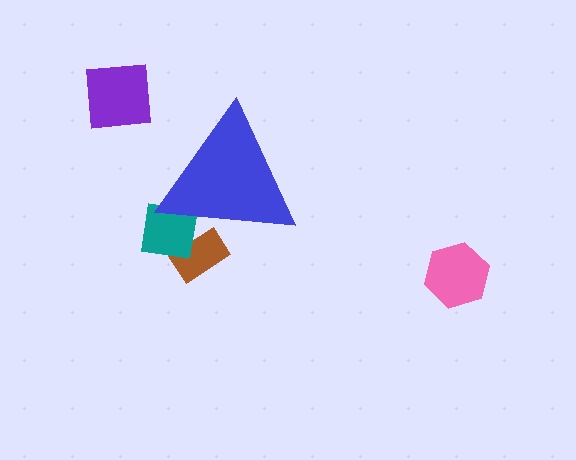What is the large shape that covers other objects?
A blue triangle.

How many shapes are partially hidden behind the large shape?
2 shapes are partially hidden.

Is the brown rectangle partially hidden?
Yes, the brown rectangle is partially hidden behind the blue triangle.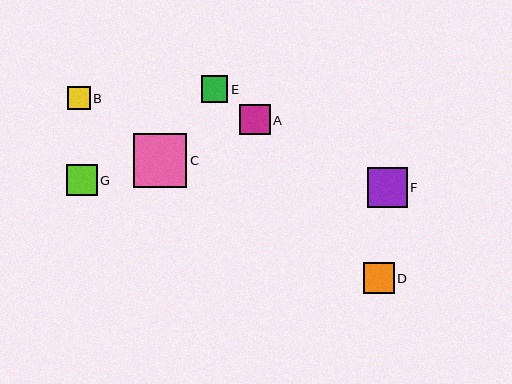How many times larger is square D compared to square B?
Square D is approximately 1.3 times the size of square B.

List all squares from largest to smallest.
From largest to smallest: C, F, A, D, G, E, B.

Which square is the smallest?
Square B is the smallest with a size of approximately 23 pixels.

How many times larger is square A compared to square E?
Square A is approximately 1.2 times the size of square E.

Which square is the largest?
Square C is the largest with a size of approximately 54 pixels.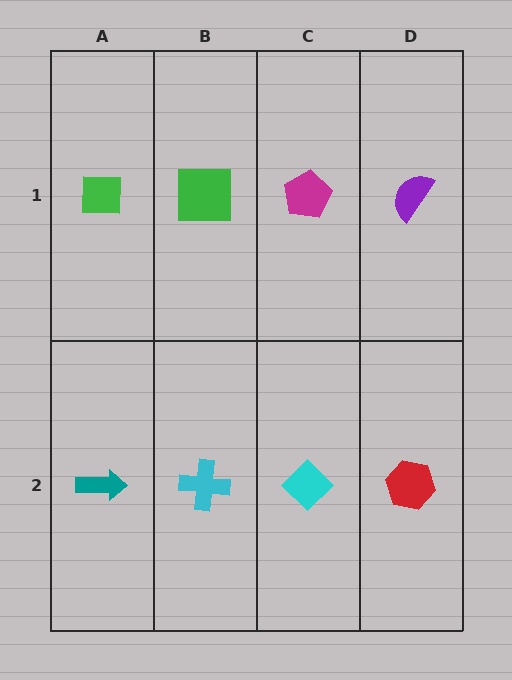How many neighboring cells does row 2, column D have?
2.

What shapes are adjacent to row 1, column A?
A teal arrow (row 2, column A), a green square (row 1, column B).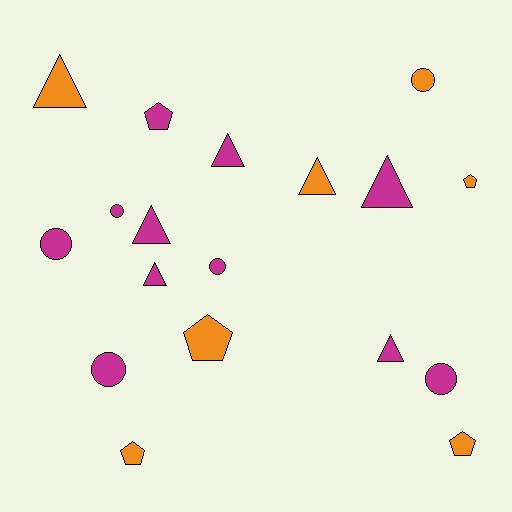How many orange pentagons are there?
There are 4 orange pentagons.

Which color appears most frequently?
Magenta, with 11 objects.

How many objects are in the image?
There are 18 objects.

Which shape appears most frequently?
Triangle, with 7 objects.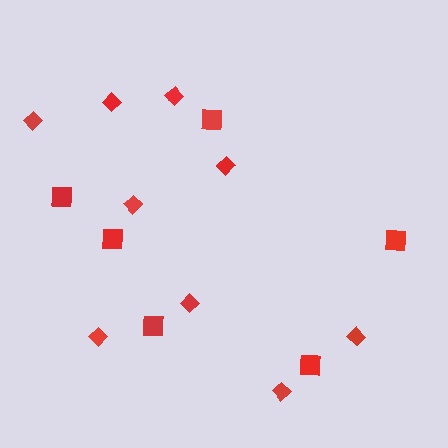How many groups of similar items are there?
There are 2 groups: one group of squares (6) and one group of diamonds (9).